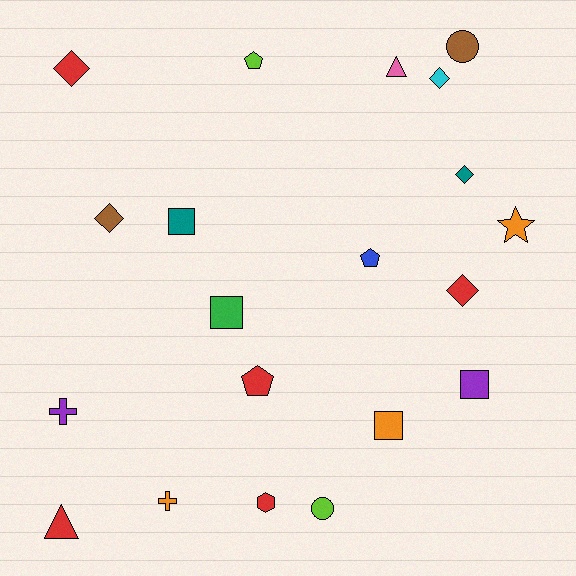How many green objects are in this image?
There is 1 green object.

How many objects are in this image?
There are 20 objects.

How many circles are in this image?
There are 2 circles.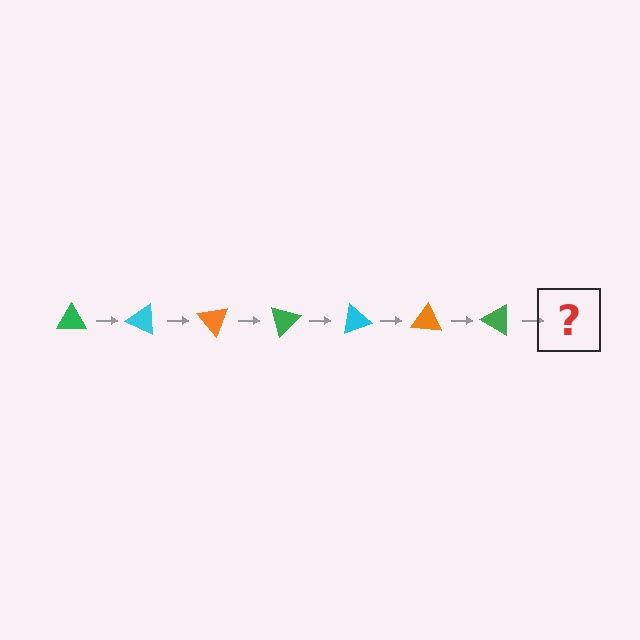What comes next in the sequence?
The next element should be a cyan triangle, rotated 175 degrees from the start.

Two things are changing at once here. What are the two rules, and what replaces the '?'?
The two rules are that it rotates 25 degrees each step and the color cycles through green, cyan, and orange. The '?' should be a cyan triangle, rotated 175 degrees from the start.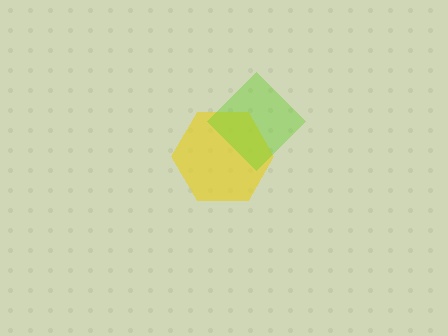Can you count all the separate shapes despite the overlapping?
Yes, there are 2 separate shapes.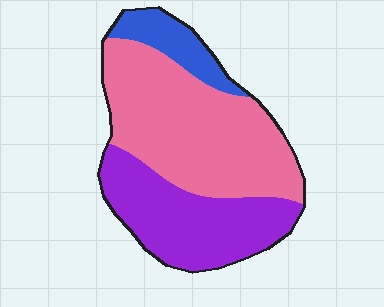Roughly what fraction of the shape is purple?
Purple takes up about one third (1/3) of the shape.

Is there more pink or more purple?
Pink.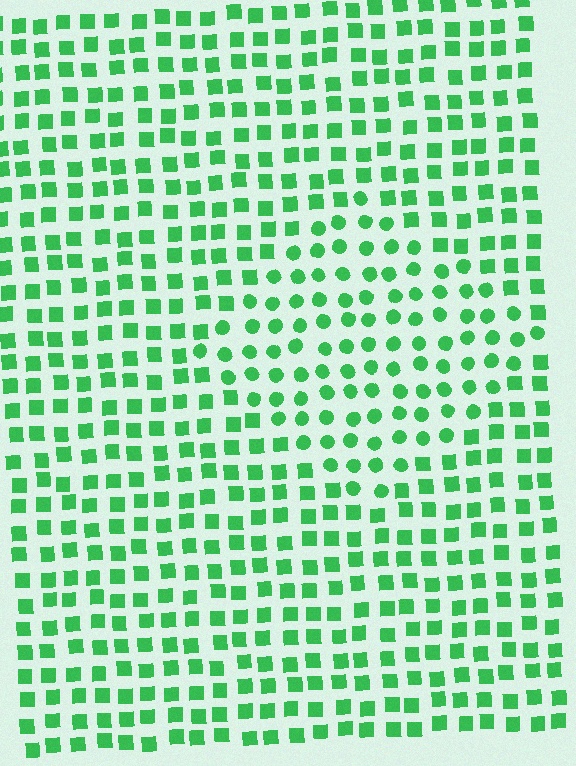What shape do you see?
I see a diamond.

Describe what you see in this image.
The image is filled with small green elements arranged in a uniform grid. A diamond-shaped region contains circles, while the surrounding area contains squares. The boundary is defined purely by the change in element shape.